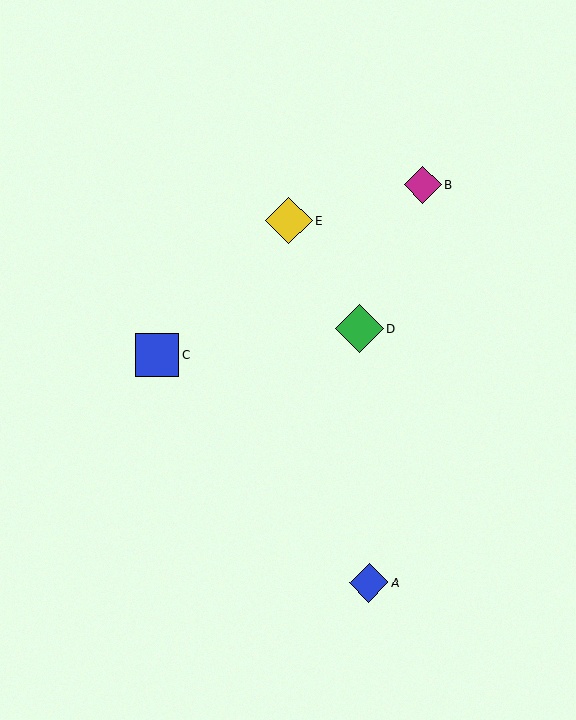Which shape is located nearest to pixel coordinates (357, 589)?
The blue diamond (labeled A) at (369, 583) is nearest to that location.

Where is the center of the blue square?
The center of the blue square is at (157, 355).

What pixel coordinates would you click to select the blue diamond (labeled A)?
Click at (369, 583) to select the blue diamond A.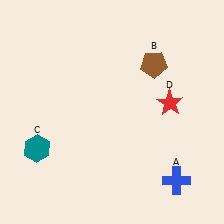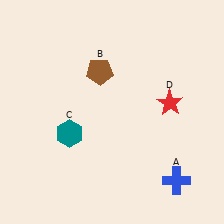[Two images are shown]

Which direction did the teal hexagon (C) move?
The teal hexagon (C) moved right.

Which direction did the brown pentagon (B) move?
The brown pentagon (B) moved left.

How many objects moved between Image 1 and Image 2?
2 objects moved between the two images.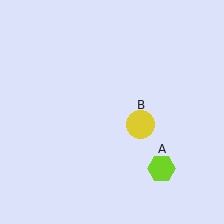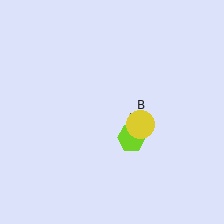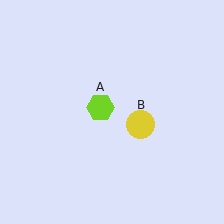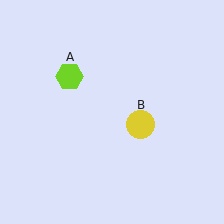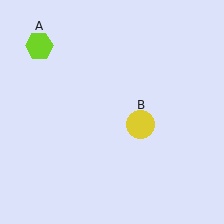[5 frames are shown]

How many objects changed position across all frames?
1 object changed position: lime hexagon (object A).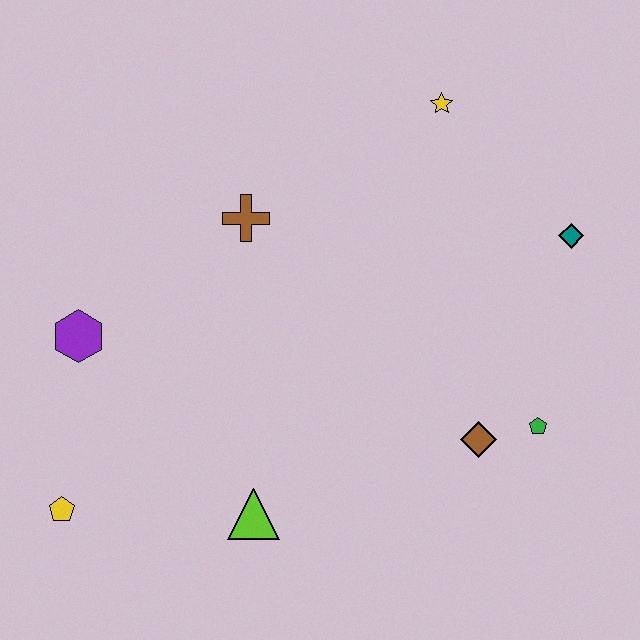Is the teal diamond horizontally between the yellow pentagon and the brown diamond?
No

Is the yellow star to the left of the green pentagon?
Yes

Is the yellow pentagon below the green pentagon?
Yes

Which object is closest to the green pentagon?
The brown diamond is closest to the green pentagon.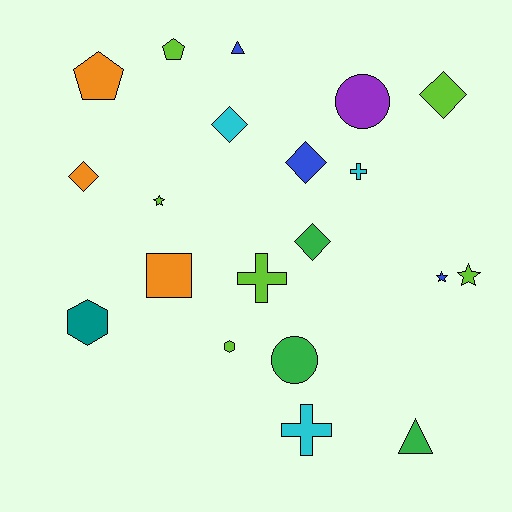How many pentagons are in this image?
There are 2 pentagons.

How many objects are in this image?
There are 20 objects.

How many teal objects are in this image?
There is 1 teal object.